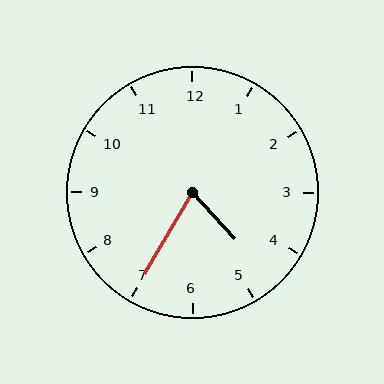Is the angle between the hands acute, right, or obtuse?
It is acute.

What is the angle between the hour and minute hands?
Approximately 72 degrees.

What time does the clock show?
4:35.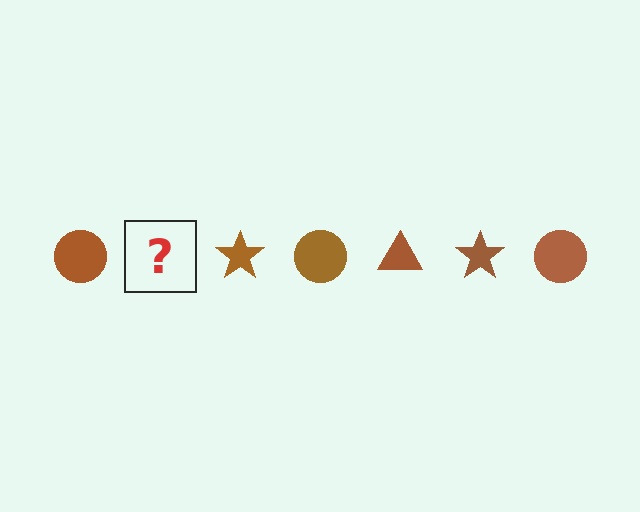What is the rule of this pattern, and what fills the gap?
The rule is that the pattern cycles through circle, triangle, star shapes in brown. The gap should be filled with a brown triangle.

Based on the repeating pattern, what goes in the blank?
The blank should be a brown triangle.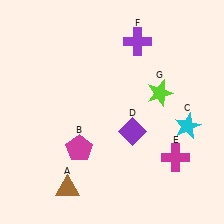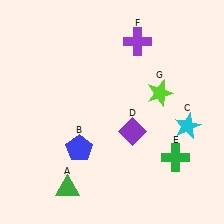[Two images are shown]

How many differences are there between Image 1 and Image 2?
There are 3 differences between the two images.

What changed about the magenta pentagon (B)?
In Image 1, B is magenta. In Image 2, it changed to blue.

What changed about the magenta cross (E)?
In Image 1, E is magenta. In Image 2, it changed to green.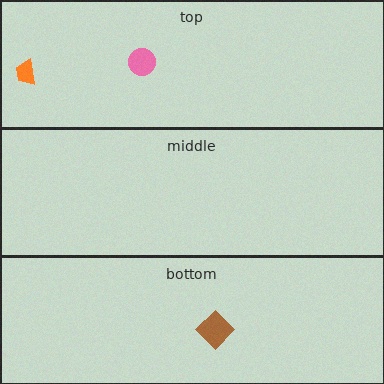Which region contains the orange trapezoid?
The top region.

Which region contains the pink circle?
The top region.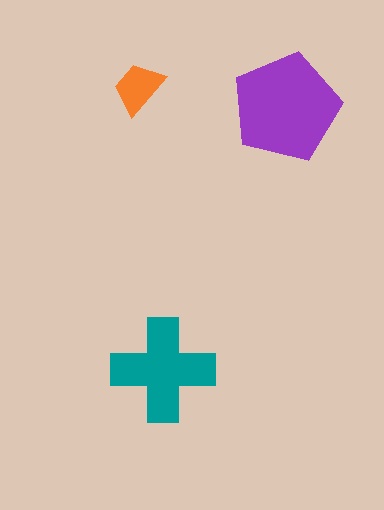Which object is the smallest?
The orange trapezoid.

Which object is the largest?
The purple pentagon.